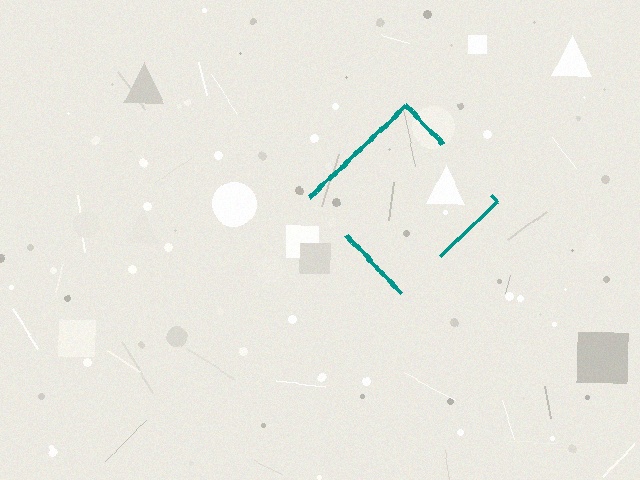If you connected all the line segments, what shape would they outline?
They would outline a diamond.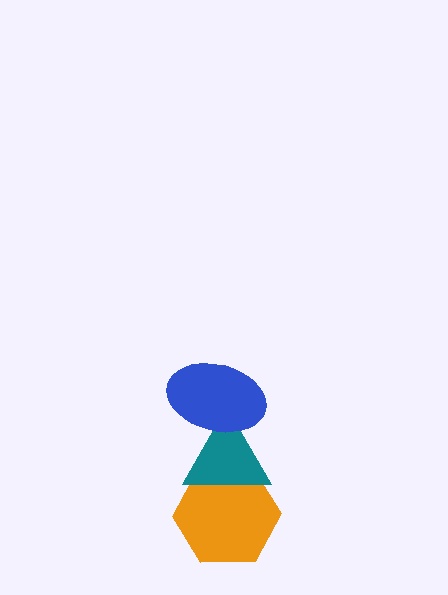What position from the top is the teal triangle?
The teal triangle is 2nd from the top.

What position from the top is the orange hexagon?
The orange hexagon is 3rd from the top.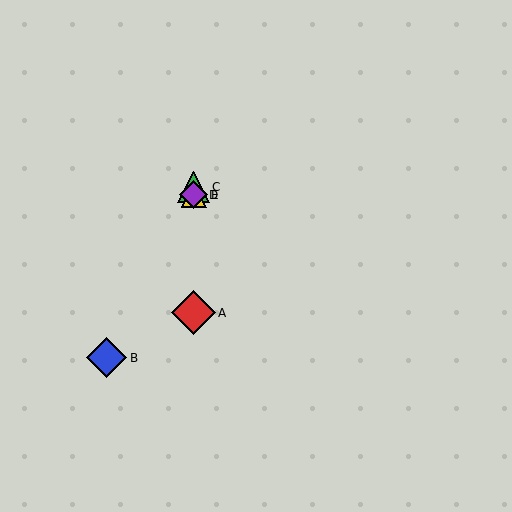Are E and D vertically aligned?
Yes, both are at x≈194.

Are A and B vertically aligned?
No, A is at x≈194 and B is at x≈107.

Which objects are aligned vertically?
Objects A, C, D, E are aligned vertically.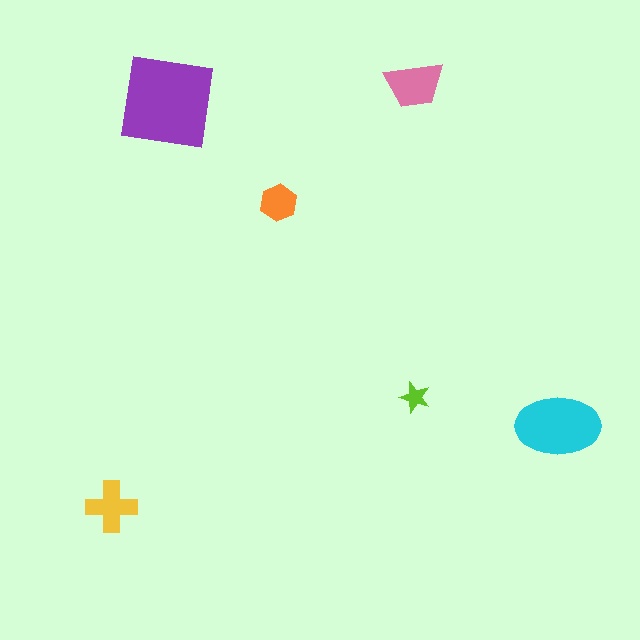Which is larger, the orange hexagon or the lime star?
The orange hexagon.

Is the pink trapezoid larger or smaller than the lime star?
Larger.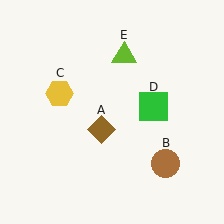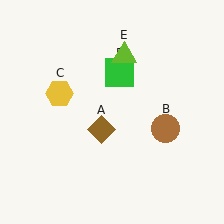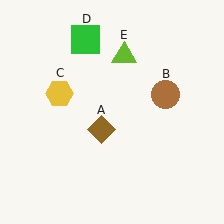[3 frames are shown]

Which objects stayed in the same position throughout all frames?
Brown diamond (object A) and yellow hexagon (object C) and lime triangle (object E) remained stationary.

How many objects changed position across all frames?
2 objects changed position: brown circle (object B), green square (object D).